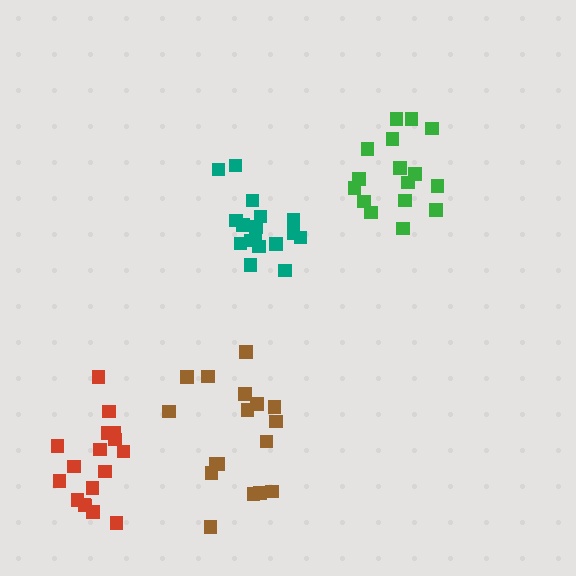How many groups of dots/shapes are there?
There are 4 groups.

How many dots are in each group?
Group 1: 17 dots, Group 2: 17 dots, Group 3: 17 dots, Group 4: 16 dots (67 total).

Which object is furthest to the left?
The red cluster is leftmost.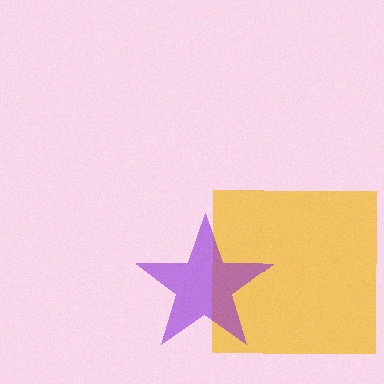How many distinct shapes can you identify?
There are 2 distinct shapes: a yellow square, a purple star.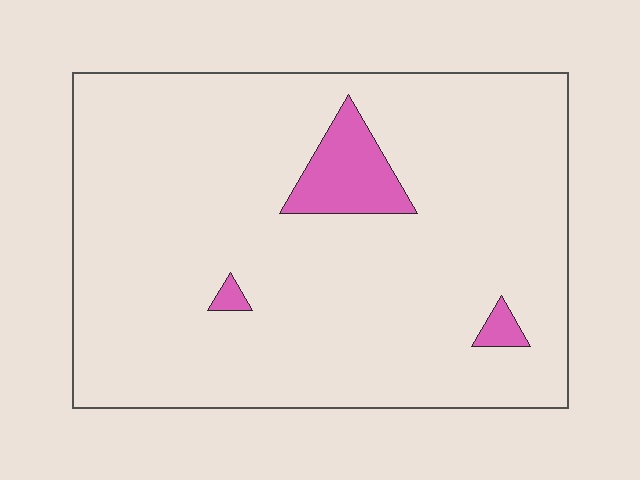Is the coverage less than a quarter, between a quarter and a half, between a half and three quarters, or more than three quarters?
Less than a quarter.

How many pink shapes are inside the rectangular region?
3.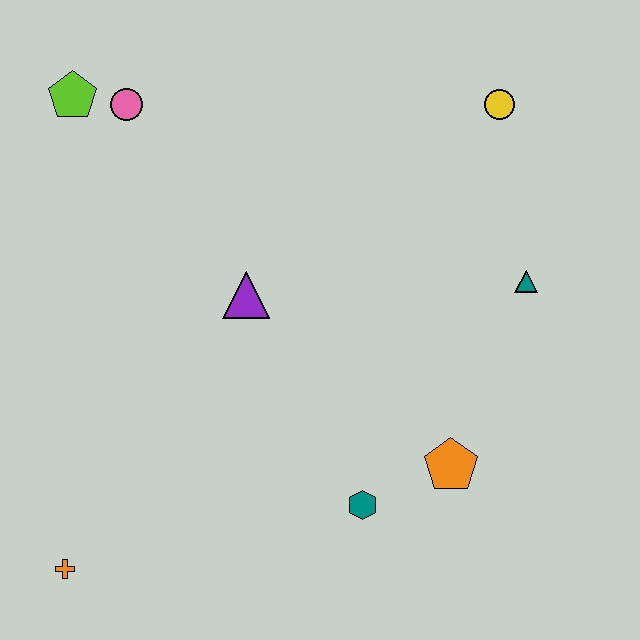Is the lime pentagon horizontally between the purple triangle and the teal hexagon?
No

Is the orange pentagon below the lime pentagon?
Yes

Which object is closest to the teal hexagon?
The orange pentagon is closest to the teal hexagon.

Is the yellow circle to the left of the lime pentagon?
No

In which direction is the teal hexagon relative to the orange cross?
The teal hexagon is to the right of the orange cross.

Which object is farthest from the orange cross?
The yellow circle is farthest from the orange cross.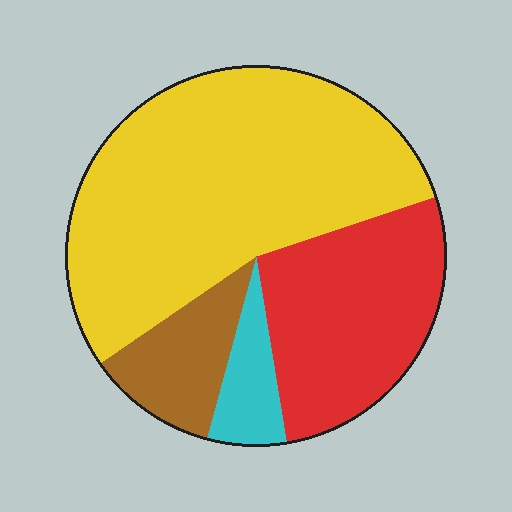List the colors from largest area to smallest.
From largest to smallest: yellow, red, brown, cyan.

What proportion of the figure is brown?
Brown covers about 10% of the figure.